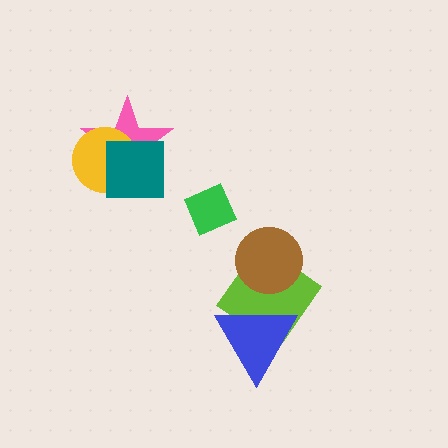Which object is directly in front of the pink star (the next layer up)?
The yellow circle is directly in front of the pink star.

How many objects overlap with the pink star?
2 objects overlap with the pink star.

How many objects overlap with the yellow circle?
2 objects overlap with the yellow circle.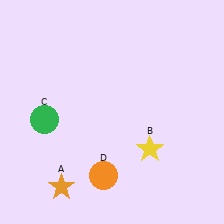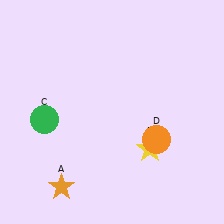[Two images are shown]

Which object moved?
The orange circle (D) moved right.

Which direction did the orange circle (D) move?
The orange circle (D) moved right.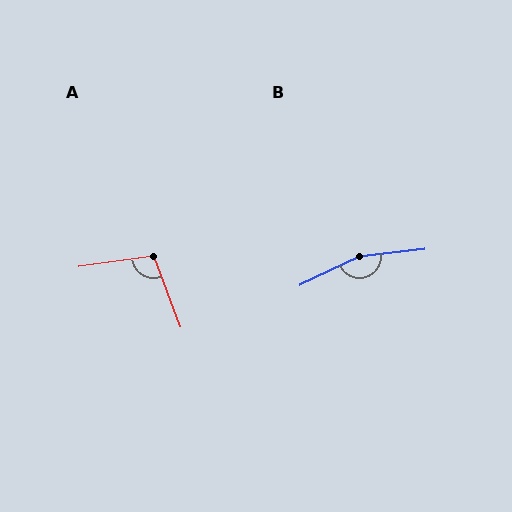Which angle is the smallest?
A, at approximately 103 degrees.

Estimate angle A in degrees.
Approximately 103 degrees.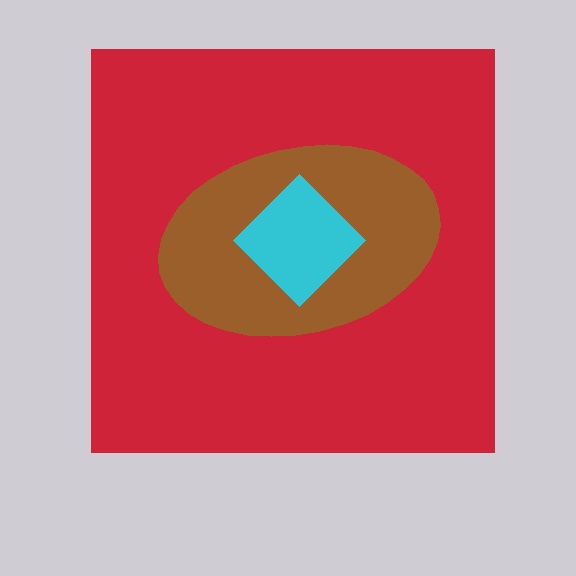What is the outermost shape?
The red square.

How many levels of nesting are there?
3.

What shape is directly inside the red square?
The brown ellipse.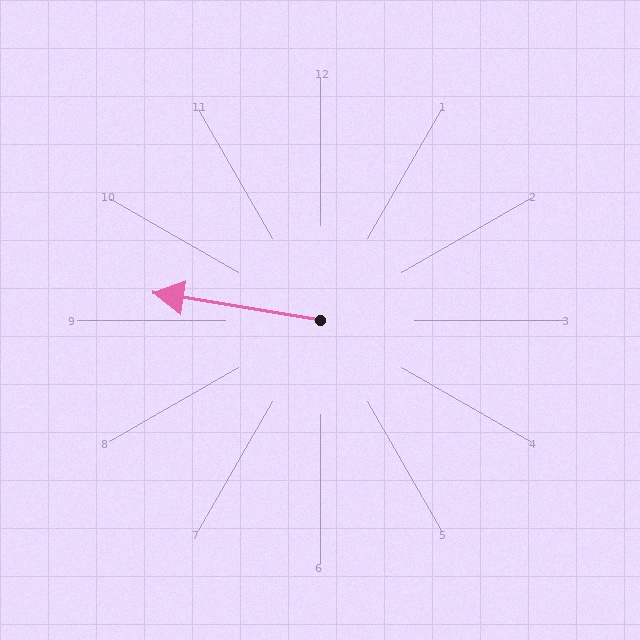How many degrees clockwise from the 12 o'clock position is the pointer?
Approximately 279 degrees.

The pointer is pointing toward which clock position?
Roughly 9 o'clock.